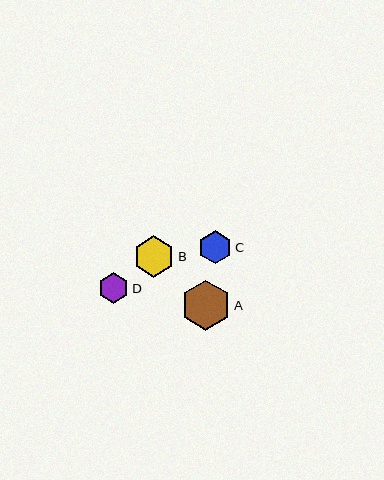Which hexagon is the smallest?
Hexagon D is the smallest with a size of approximately 31 pixels.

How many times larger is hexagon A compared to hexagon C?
Hexagon A is approximately 1.5 times the size of hexagon C.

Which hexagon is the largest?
Hexagon A is the largest with a size of approximately 50 pixels.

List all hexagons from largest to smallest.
From largest to smallest: A, B, C, D.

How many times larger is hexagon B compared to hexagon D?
Hexagon B is approximately 1.3 times the size of hexagon D.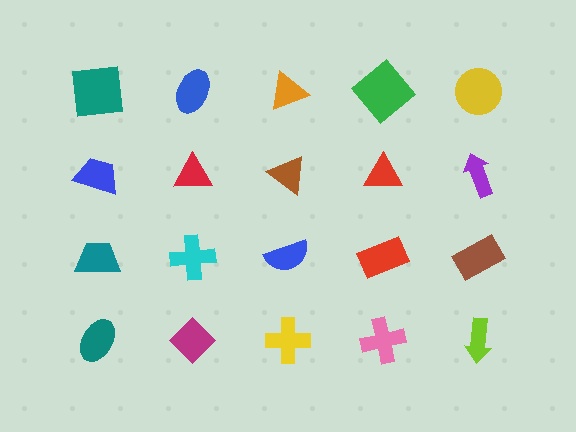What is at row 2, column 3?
A brown triangle.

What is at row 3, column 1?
A teal trapezoid.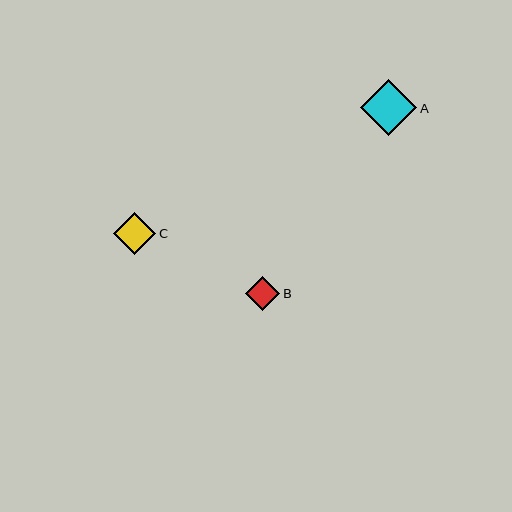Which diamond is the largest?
Diamond A is the largest with a size of approximately 56 pixels.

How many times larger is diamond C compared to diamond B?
Diamond C is approximately 1.2 times the size of diamond B.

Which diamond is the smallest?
Diamond B is the smallest with a size of approximately 34 pixels.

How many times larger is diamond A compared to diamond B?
Diamond A is approximately 1.6 times the size of diamond B.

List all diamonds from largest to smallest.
From largest to smallest: A, C, B.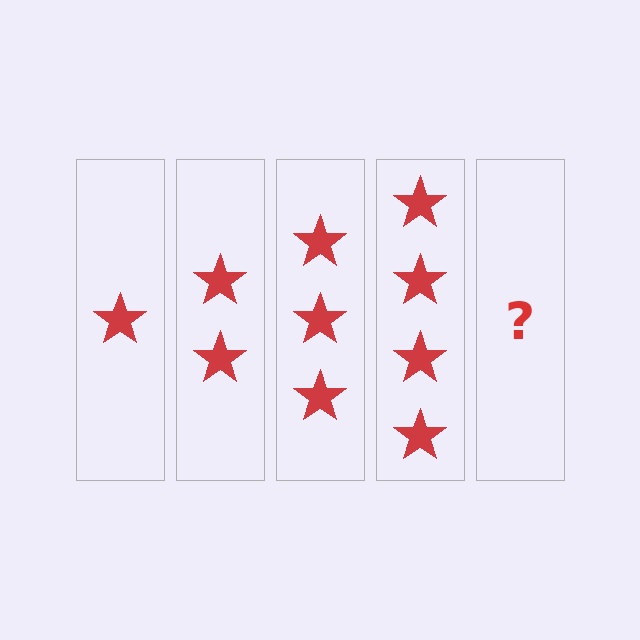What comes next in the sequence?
The next element should be 5 stars.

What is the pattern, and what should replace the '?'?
The pattern is that each step adds one more star. The '?' should be 5 stars.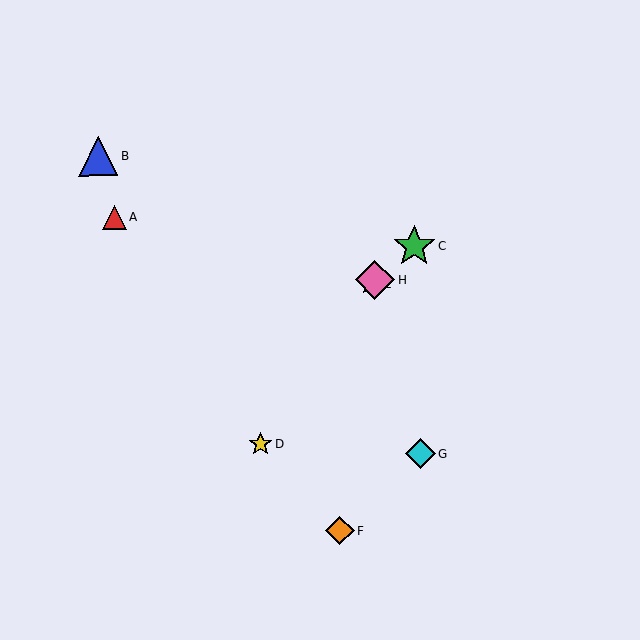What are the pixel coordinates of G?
Object G is at (420, 453).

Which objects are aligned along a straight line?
Objects C, E, H are aligned along a straight line.